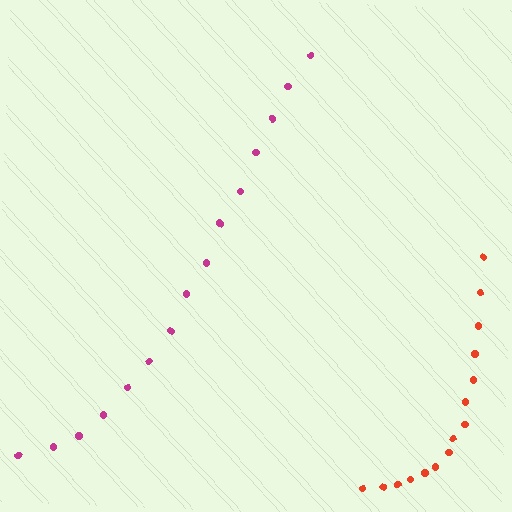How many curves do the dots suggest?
There are 2 distinct paths.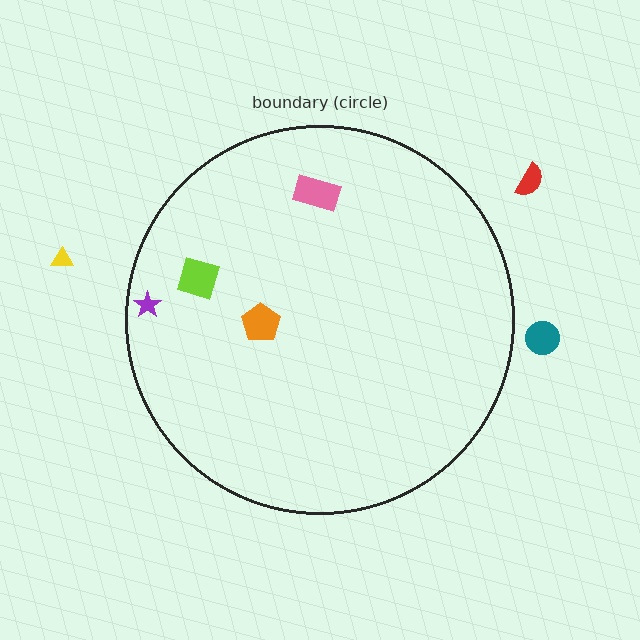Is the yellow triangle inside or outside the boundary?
Outside.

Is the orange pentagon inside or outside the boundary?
Inside.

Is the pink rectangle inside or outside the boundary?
Inside.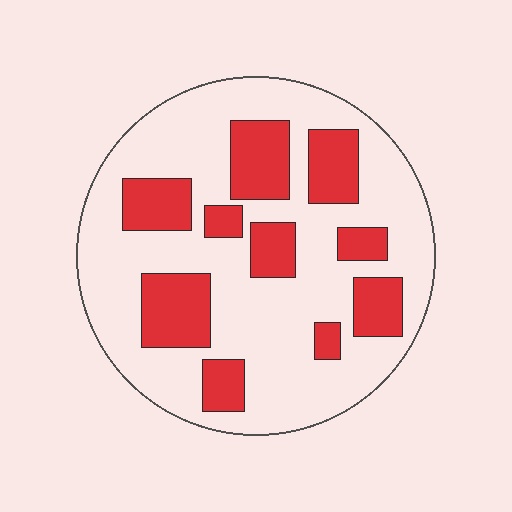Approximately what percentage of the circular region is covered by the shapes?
Approximately 30%.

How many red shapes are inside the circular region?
10.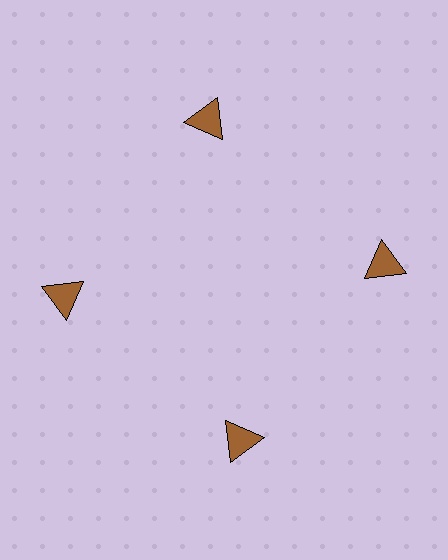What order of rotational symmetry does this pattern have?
This pattern has 4-fold rotational symmetry.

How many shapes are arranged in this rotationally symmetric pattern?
There are 4 shapes, arranged in 4 groups of 1.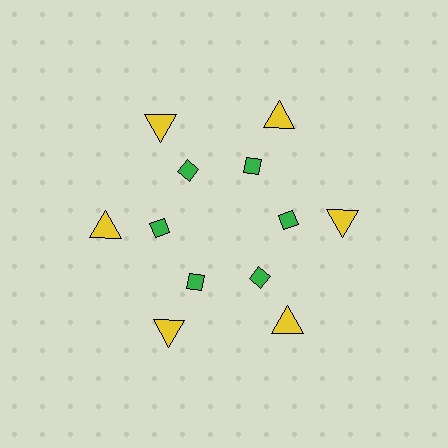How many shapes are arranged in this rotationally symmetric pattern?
There are 12 shapes, arranged in 6 groups of 2.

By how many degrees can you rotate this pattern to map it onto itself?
The pattern maps onto itself every 60 degrees of rotation.